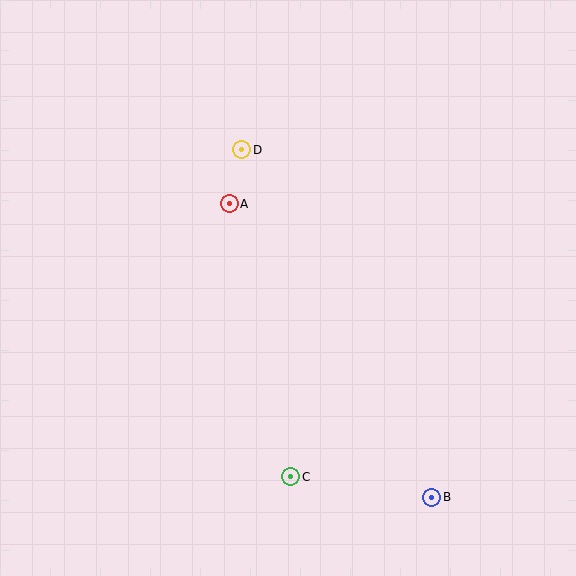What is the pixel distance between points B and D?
The distance between B and D is 396 pixels.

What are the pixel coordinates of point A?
Point A is at (229, 204).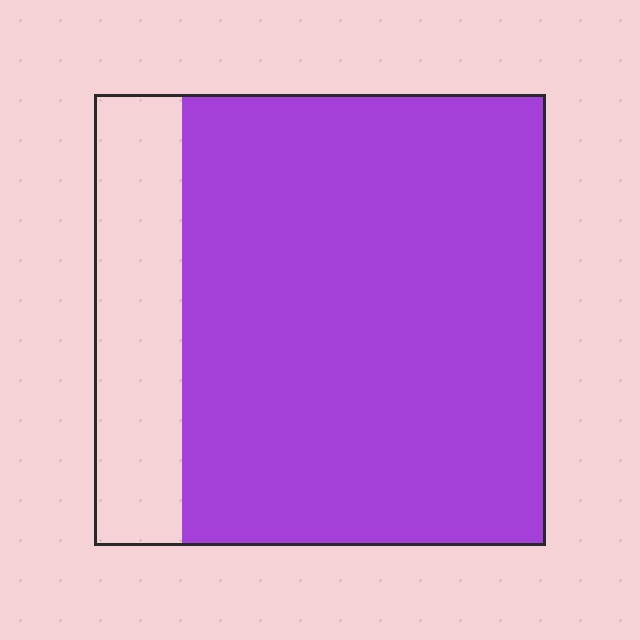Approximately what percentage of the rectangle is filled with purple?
Approximately 80%.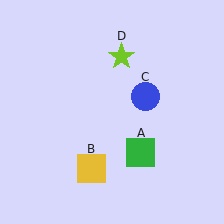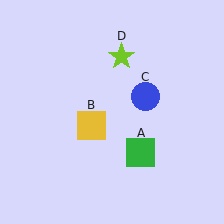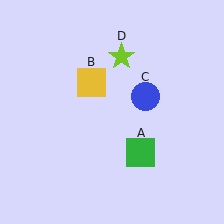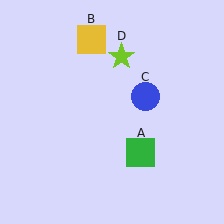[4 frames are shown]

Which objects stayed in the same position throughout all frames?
Green square (object A) and blue circle (object C) and lime star (object D) remained stationary.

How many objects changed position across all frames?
1 object changed position: yellow square (object B).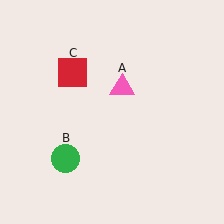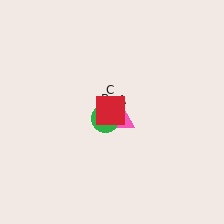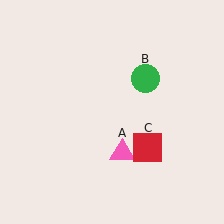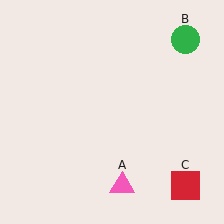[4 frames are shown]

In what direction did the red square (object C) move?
The red square (object C) moved down and to the right.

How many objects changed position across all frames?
3 objects changed position: pink triangle (object A), green circle (object B), red square (object C).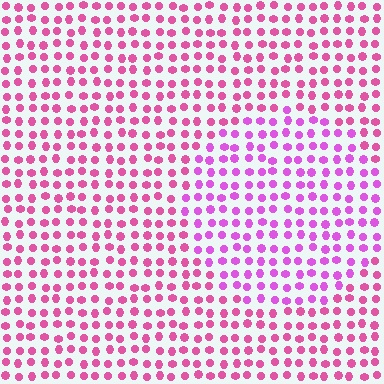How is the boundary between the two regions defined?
The boundary is defined purely by a slight shift in hue (about 29 degrees). Spacing, size, and orientation are identical on both sides.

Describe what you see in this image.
The image is filled with small pink elements in a uniform arrangement. A circle-shaped region is visible where the elements are tinted to a slightly different hue, forming a subtle color boundary.